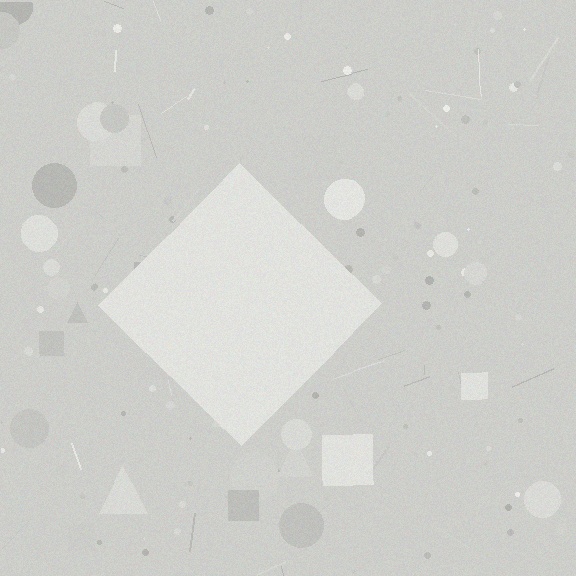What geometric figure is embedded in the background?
A diamond is embedded in the background.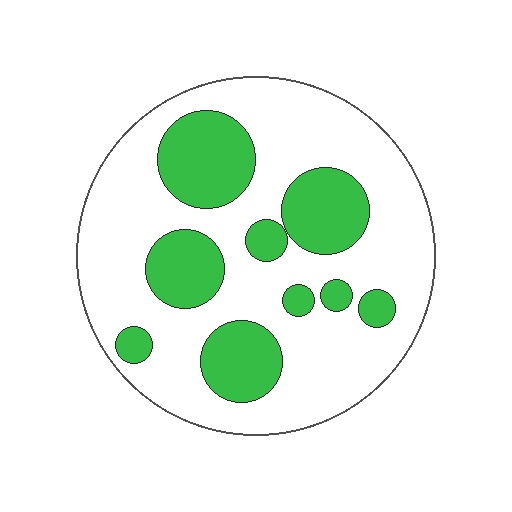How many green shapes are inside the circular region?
9.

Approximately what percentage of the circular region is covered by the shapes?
Approximately 30%.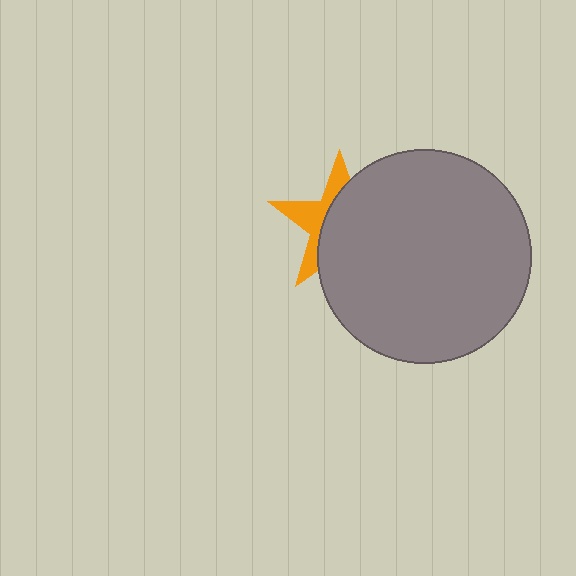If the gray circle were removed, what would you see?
You would see the complete orange star.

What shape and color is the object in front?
The object in front is a gray circle.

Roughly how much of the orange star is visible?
A small part of it is visible (roughly 36%).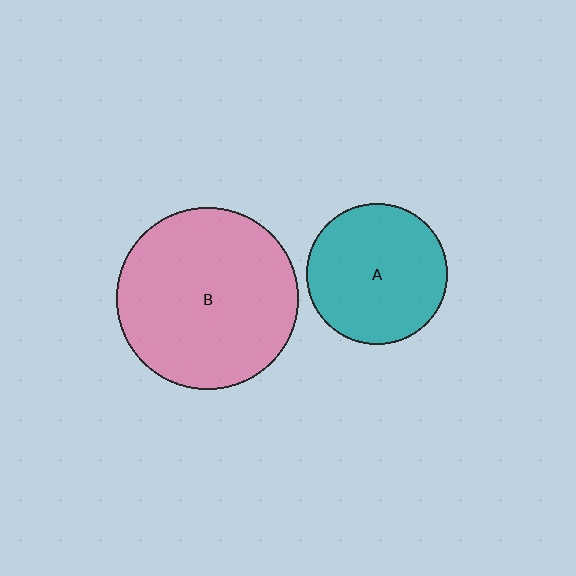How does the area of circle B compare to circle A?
Approximately 1.7 times.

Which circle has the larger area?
Circle B (pink).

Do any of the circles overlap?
No, none of the circles overlap.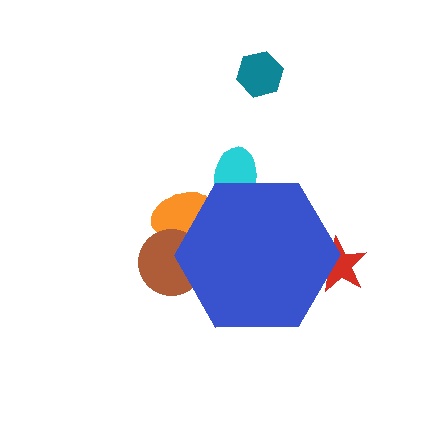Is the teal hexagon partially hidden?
No, the teal hexagon is fully visible.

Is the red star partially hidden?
Yes, the red star is partially hidden behind the blue hexagon.